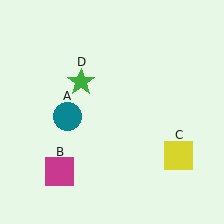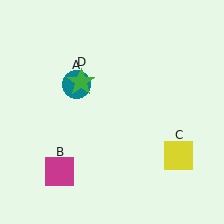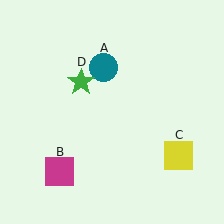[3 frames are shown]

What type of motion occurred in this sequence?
The teal circle (object A) rotated clockwise around the center of the scene.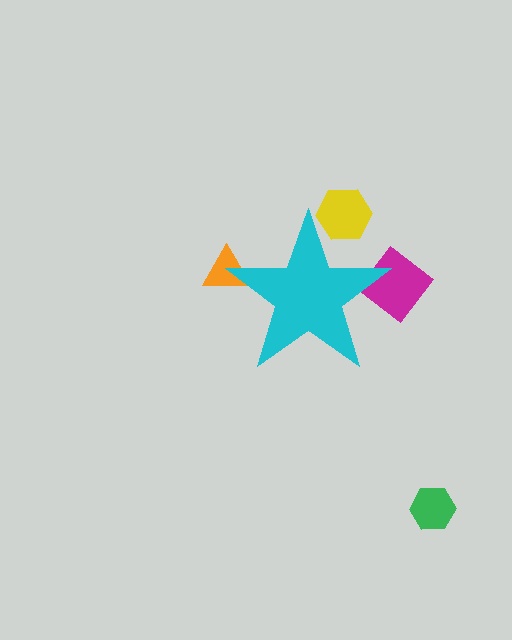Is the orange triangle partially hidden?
Yes, the orange triangle is partially hidden behind the cyan star.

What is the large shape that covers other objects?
A cyan star.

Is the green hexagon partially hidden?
No, the green hexagon is fully visible.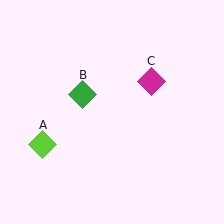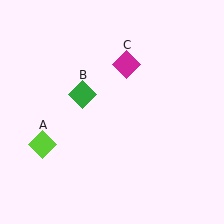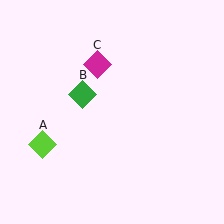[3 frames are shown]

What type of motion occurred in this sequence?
The magenta diamond (object C) rotated counterclockwise around the center of the scene.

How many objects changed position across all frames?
1 object changed position: magenta diamond (object C).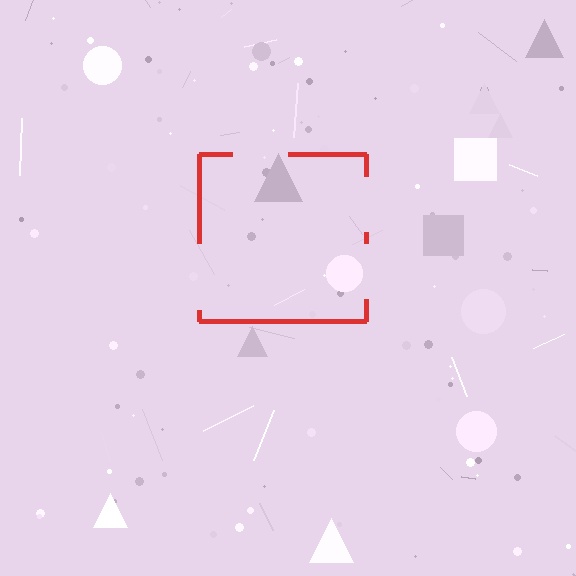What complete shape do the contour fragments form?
The contour fragments form a square.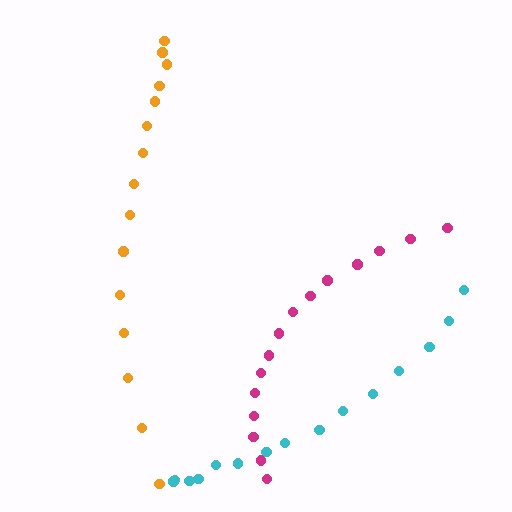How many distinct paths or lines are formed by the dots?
There are 3 distinct paths.